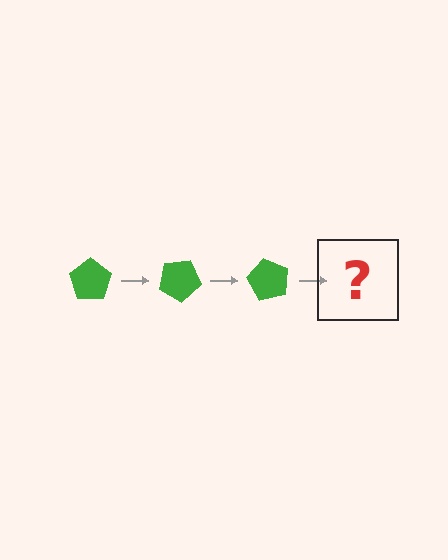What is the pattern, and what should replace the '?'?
The pattern is that the pentagon rotates 30 degrees each step. The '?' should be a green pentagon rotated 90 degrees.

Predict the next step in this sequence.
The next step is a green pentagon rotated 90 degrees.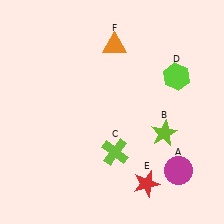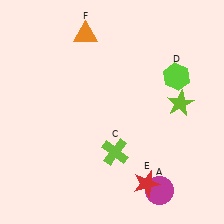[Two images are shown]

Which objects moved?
The objects that moved are: the magenta circle (A), the lime star (B), the orange triangle (F).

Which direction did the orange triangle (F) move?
The orange triangle (F) moved left.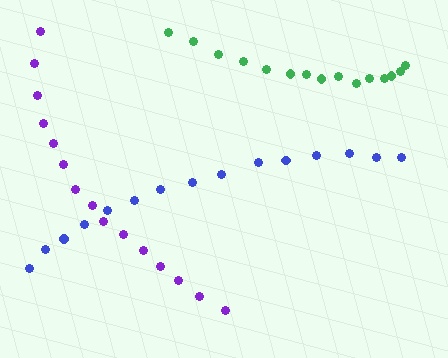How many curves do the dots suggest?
There are 3 distinct paths.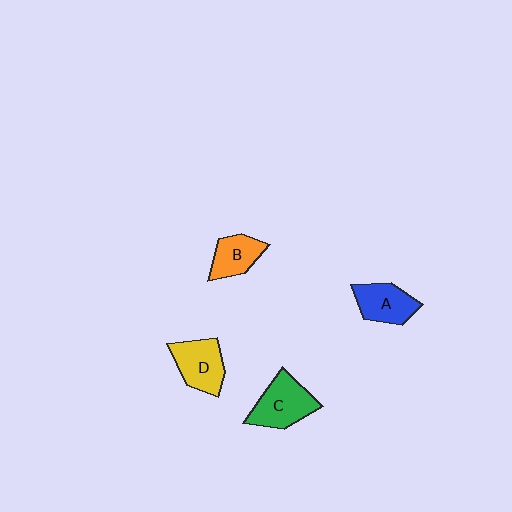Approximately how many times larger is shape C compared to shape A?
Approximately 1.2 times.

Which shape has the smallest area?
Shape B (orange).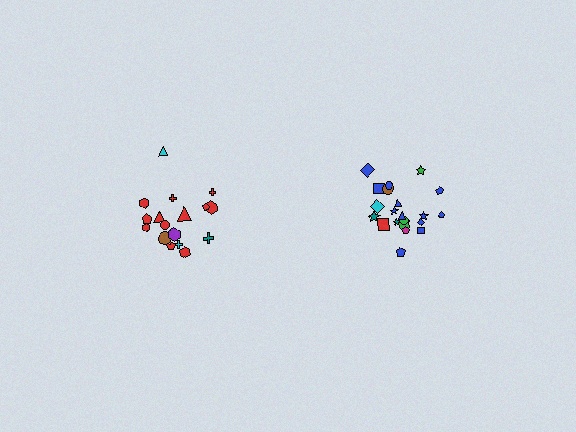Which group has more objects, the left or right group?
The right group.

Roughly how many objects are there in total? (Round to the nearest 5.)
Roughly 40 objects in total.